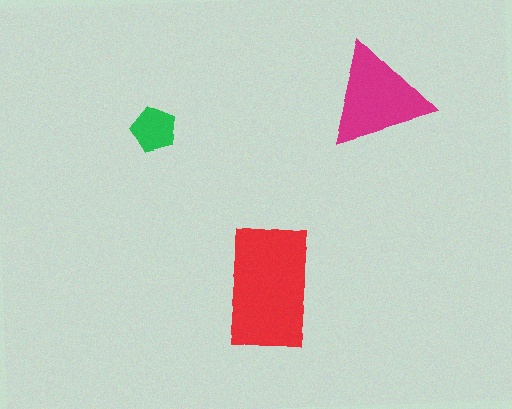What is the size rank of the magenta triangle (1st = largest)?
2nd.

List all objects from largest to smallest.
The red rectangle, the magenta triangle, the green pentagon.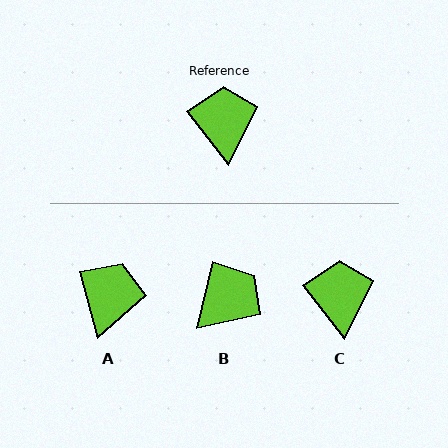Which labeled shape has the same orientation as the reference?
C.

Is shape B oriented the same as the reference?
No, it is off by about 51 degrees.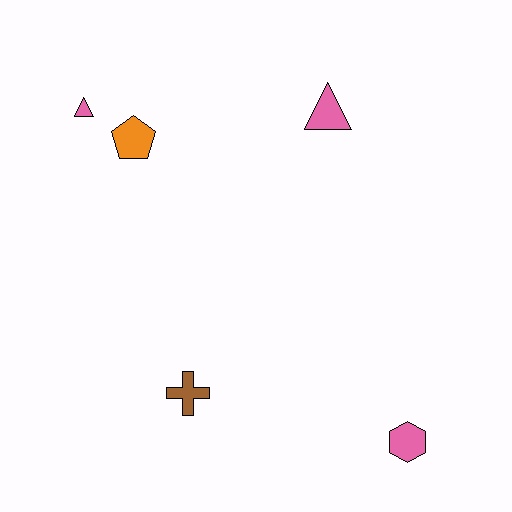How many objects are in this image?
There are 5 objects.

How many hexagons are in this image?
There is 1 hexagon.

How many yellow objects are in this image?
There are no yellow objects.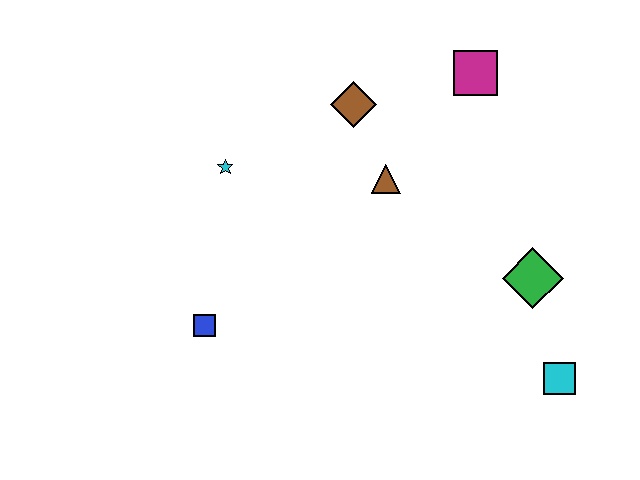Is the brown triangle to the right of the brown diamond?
Yes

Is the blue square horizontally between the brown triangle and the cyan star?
No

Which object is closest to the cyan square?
The green diamond is closest to the cyan square.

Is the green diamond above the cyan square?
Yes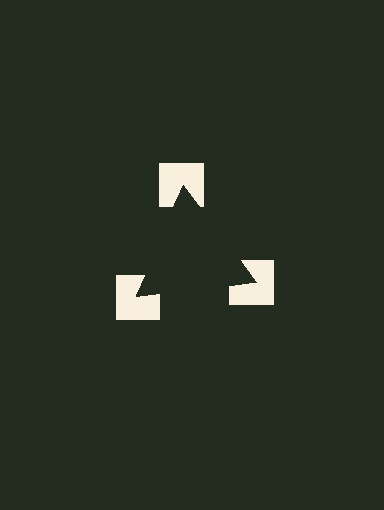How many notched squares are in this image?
There are 3 — one at each vertex of the illusory triangle.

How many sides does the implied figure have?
3 sides.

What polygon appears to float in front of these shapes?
An illusory triangle — its edges are inferred from the aligned wedge cuts in the notched squares, not physically drawn.